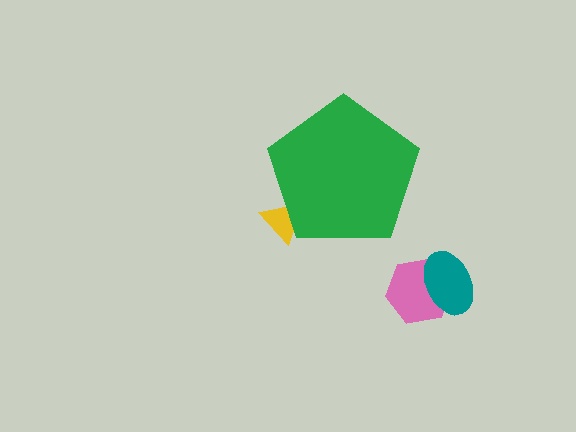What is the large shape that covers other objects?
A green pentagon.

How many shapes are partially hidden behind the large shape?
1 shape is partially hidden.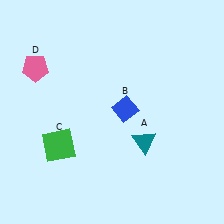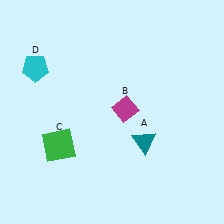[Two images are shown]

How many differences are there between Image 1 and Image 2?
There are 2 differences between the two images.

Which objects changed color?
B changed from blue to magenta. D changed from pink to cyan.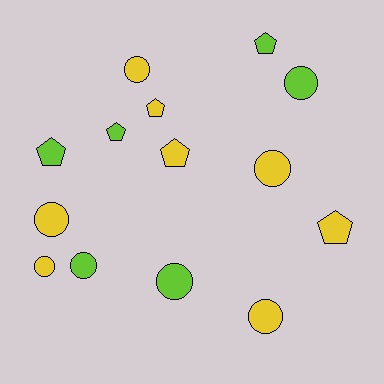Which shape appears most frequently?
Circle, with 8 objects.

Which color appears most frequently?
Yellow, with 8 objects.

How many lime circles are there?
There are 3 lime circles.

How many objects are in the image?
There are 14 objects.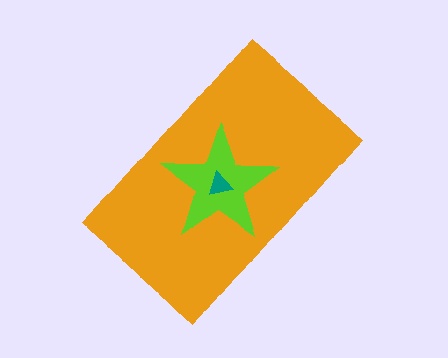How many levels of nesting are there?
3.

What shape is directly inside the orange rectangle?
The lime star.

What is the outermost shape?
The orange rectangle.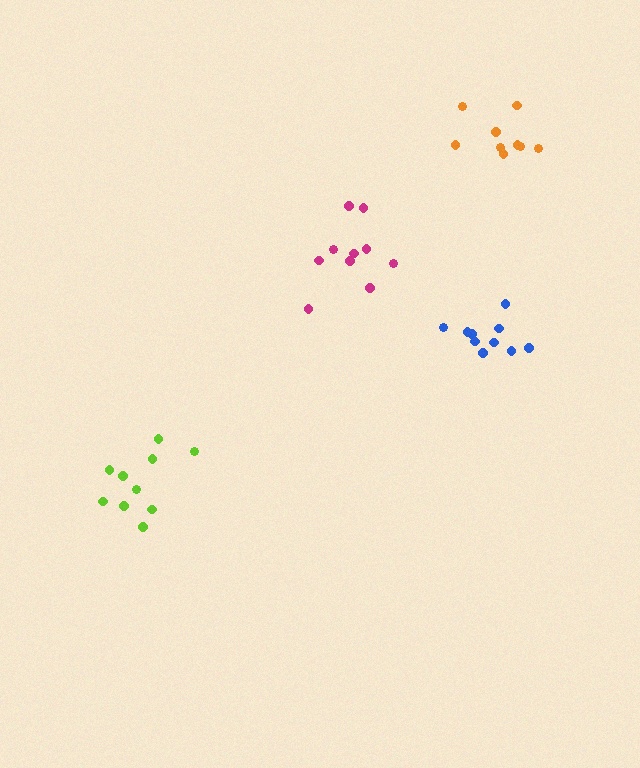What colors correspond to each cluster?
The clusters are colored: blue, lime, orange, magenta.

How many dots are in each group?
Group 1: 10 dots, Group 2: 10 dots, Group 3: 9 dots, Group 4: 10 dots (39 total).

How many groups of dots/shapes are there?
There are 4 groups.